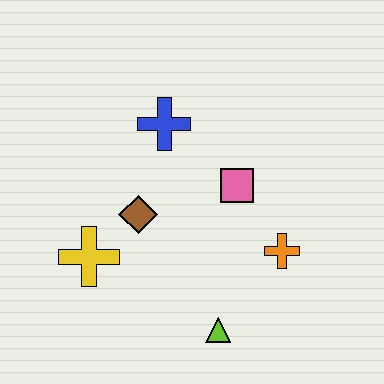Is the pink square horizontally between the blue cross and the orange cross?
Yes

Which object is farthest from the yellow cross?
The orange cross is farthest from the yellow cross.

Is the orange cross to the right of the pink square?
Yes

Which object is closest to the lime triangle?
The orange cross is closest to the lime triangle.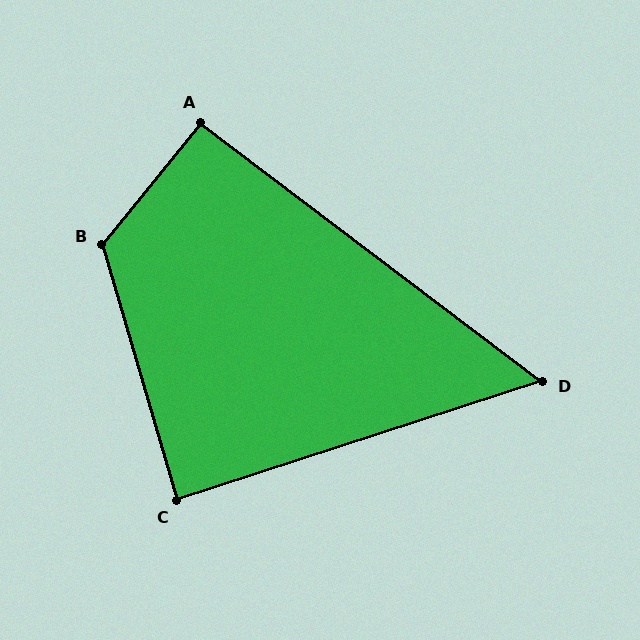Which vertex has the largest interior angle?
B, at approximately 125 degrees.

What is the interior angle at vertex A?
Approximately 92 degrees (approximately right).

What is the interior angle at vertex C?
Approximately 88 degrees (approximately right).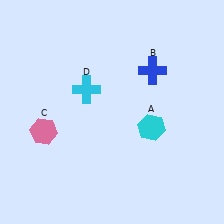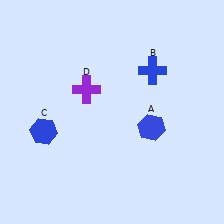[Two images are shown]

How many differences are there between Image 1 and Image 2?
There are 3 differences between the two images.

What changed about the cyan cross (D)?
In Image 1, D is cyan. In Image 2, it changed to purple.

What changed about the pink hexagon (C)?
In Image 1, C is pink. In Image 2, it changed to blue.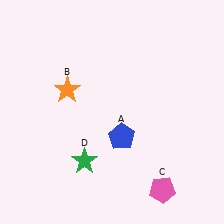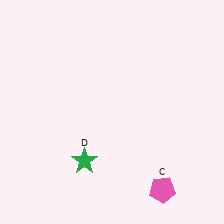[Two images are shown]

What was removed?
The orange star (B), the blue pentagon (A) were removed in Image 2.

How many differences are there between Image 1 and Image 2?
There are 2 differences between the two images.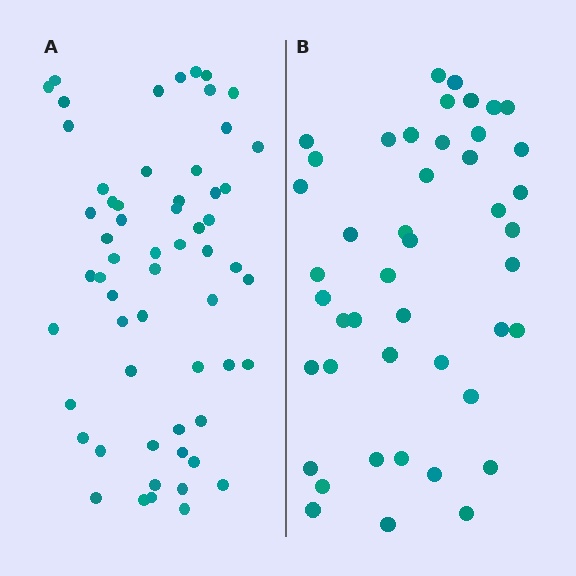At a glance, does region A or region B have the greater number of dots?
Region A (the left region) has more dots.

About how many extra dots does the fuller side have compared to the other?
Region A has approximately 15 more dots than region B.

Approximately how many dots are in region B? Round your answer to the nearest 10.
About 40 dots. (The exact count is 45, which rounds to 40.)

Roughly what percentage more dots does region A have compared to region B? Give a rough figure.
About 30% more.